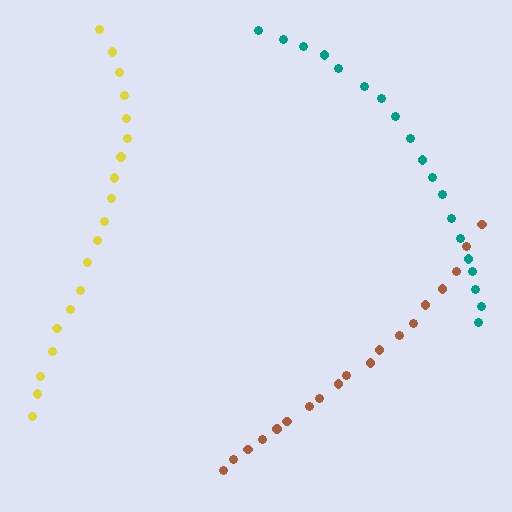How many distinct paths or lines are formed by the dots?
There are 3 distinct paths.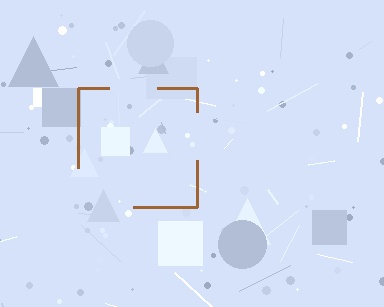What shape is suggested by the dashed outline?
The dashed outline suggests a square.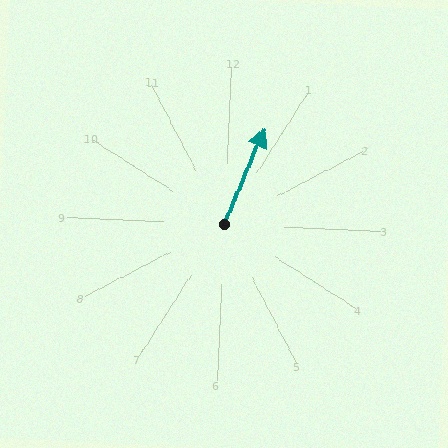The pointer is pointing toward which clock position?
Roughly 1 o'clock.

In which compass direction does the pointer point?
North.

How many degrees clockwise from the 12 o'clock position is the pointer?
Approximately 21 degrees.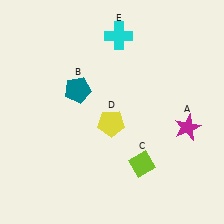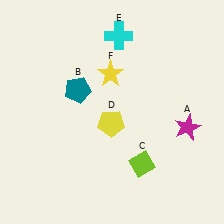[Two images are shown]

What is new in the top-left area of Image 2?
A yellow star (F) was added in the top-left area of Image 2.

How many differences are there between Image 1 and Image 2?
There is 1 difference between the two images.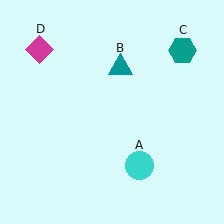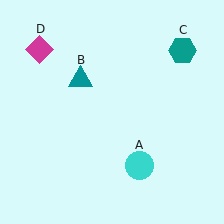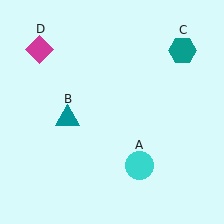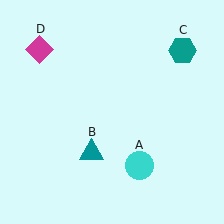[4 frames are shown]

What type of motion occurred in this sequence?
The teal triangle (object B) rotated counterclockwise around the center of the scene.